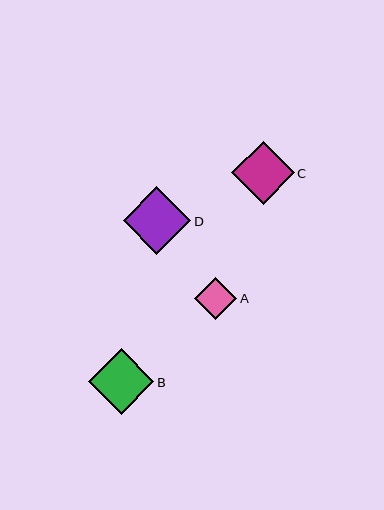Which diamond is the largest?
Diamond D is the largest with a size of approximately 68 pixels.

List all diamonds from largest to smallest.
From largest to smallest: D, B, C, A.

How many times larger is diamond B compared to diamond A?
Diamond B is approximately 1.6 times the size of diamond A.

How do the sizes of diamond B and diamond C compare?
Diamond B and diamond C are approximately the same size.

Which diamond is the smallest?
Diamond A is the smallest with a size of approximately 42 pixels.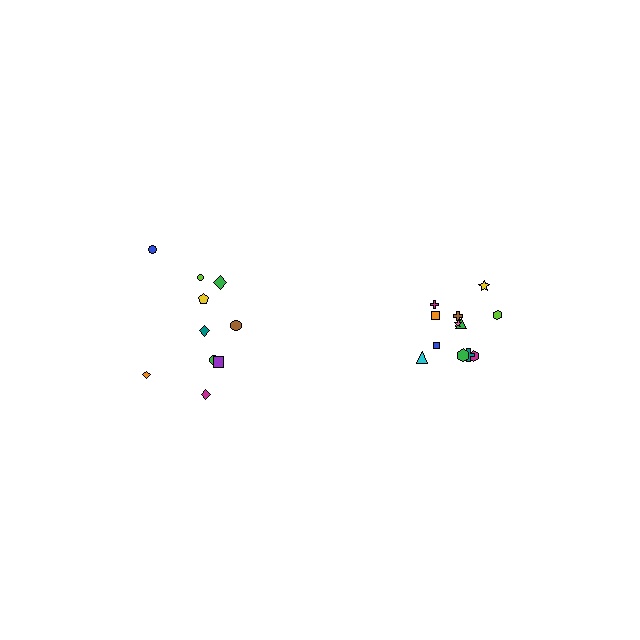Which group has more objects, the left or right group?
The right group.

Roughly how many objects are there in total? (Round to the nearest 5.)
Roughly 20 objects in total.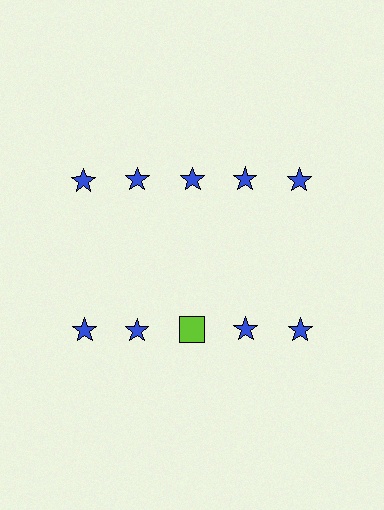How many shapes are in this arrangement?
There are 10 shapes arranged in a grid pattern.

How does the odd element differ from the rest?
It differs in both color (lime instead of blue) and shape (square instead of star).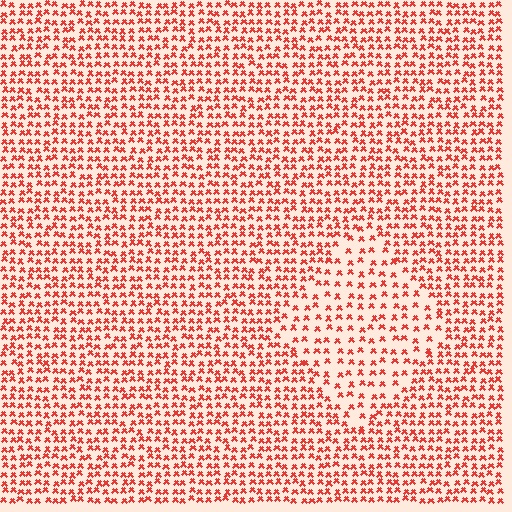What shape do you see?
I see a diamond.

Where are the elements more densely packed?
The elements are more densely packed outside the diamond boundary.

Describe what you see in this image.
The image contains small red elements arranged at two different densities. A diamond-shaped region is visible where the elements are less densely packed than the surrounding area.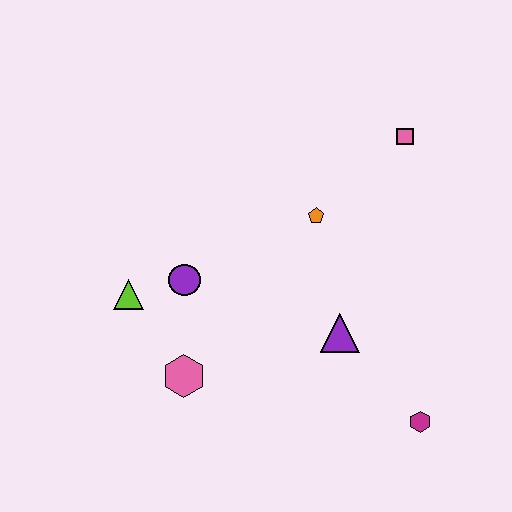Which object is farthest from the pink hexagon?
The pink square is farthest from the pink hexagon.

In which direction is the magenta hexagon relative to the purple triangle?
The magenta hexagon is below the purple triangle.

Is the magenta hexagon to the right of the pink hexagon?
Yes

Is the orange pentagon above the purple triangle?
Yes